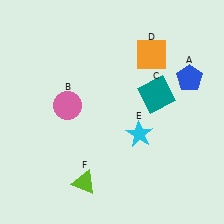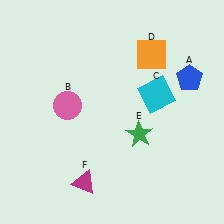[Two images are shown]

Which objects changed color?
C changed from teal to cyan. E changed from cyan to green. F changed from lime to magenta.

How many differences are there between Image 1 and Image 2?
There are 3 differences between the two images.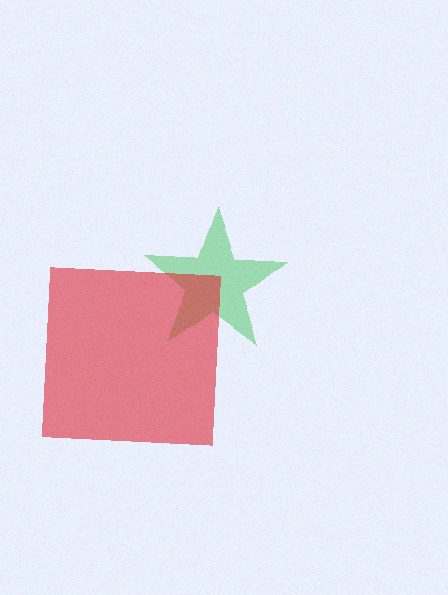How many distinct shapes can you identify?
There are 2 distinct shapes: a green star, a red square.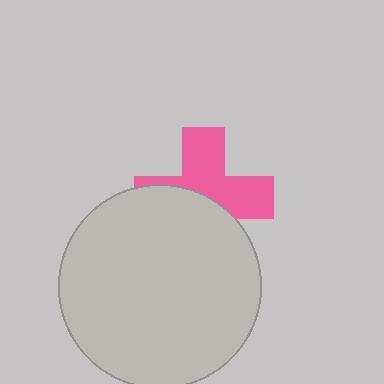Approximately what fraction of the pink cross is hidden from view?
Roughly 47% of the pink cross is hidden behind the light gray circle.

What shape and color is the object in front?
The object in front is a light gray circle.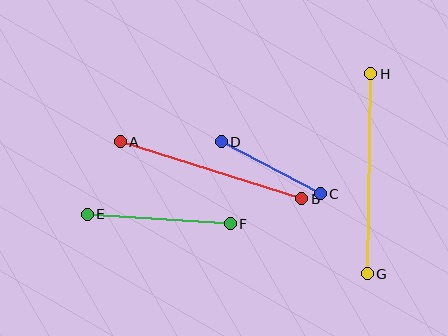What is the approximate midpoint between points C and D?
The midpoint is at approximately (271, 168) pixels.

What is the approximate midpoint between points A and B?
The midpoint is at approximately (211, 170) pixels.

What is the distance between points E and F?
The distance is approximately 143 pixels.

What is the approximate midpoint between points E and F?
The midpoint is at approximately (159, 219) pixels.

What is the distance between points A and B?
The distance is approximately 190 pixels.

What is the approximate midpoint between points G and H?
The midpoint is at approximately (369, 174) pixels.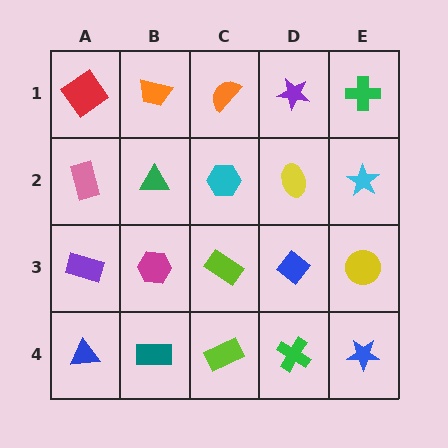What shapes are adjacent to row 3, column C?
A cyan hexagon (row 2, column C), a lime rectangle (row 4, column C), a magenta hexagon (row 3, column B), a blue diamond (row 3, column D).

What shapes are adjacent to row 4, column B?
A magenta hexagon (row 3, column B), a blue triangle (row 4, column A), a lime rectangle (row 4, column C).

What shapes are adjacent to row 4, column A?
A purple rectangle (row 3, column A), a teal rectangle (row 4, column B).